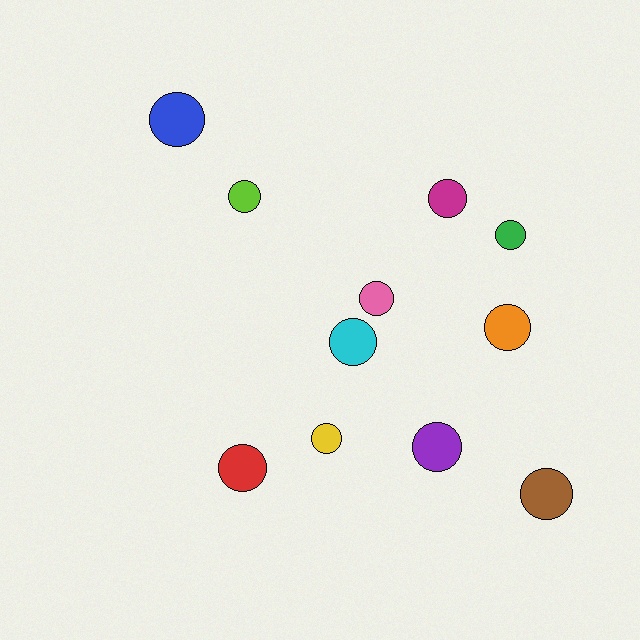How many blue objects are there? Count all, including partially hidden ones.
There is 1 blue object.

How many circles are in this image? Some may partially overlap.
There are 11 circles.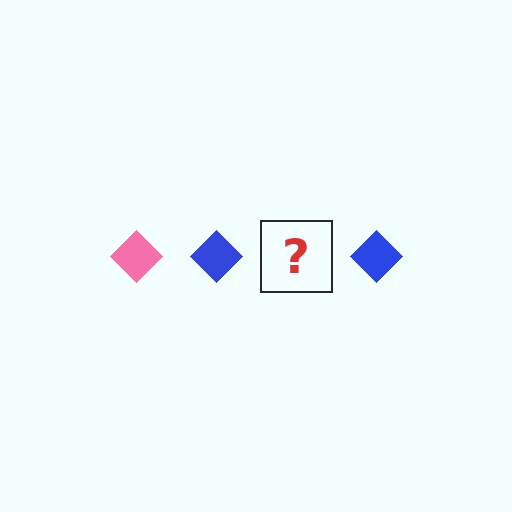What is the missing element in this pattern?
The missing element is a pink diamond.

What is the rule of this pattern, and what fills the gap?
The rule is that the pattern cycles through pink, blue diamonds. The gap should be filled with a pink diamond.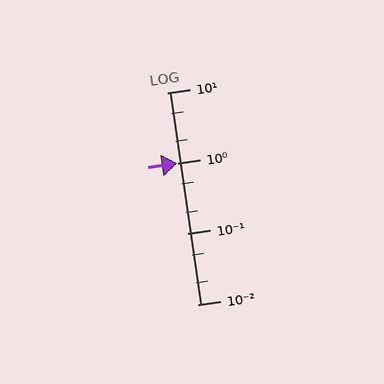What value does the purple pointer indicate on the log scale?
The pointer indicates approximately 1.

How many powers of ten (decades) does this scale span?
The scale spans 3 decades, from 0.01 to 10.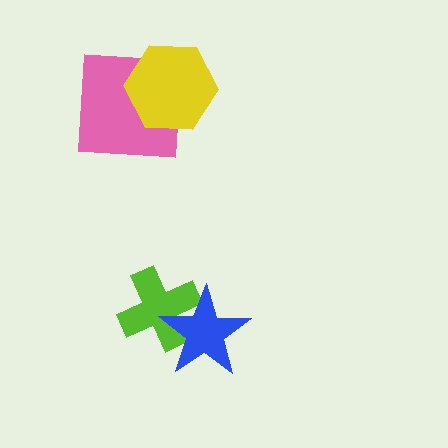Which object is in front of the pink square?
The yellow hexagon is in front of the pink square.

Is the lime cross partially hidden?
Yes, it is partially covered by another shape.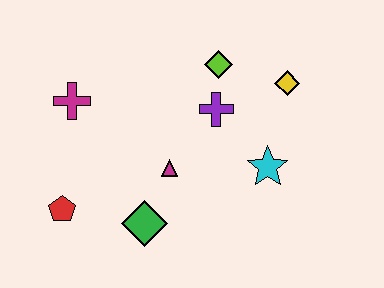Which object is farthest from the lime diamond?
The red pentagon is farthest from the lime diamond.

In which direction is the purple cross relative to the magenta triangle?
The purple cross is above the magenta triangle.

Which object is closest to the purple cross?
The lime diamond is closest to the purple cross.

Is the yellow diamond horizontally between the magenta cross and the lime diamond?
No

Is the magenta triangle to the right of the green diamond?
Yes